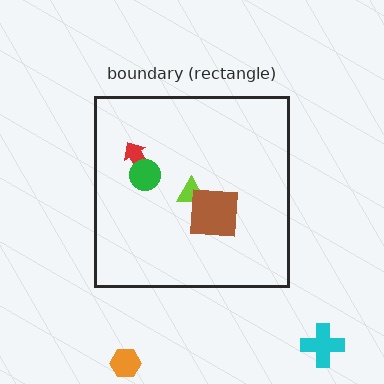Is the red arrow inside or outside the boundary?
Inside.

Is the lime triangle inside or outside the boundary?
Inside.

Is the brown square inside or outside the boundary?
Inside.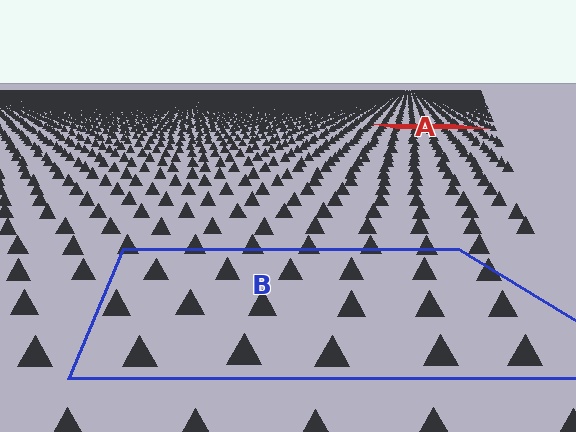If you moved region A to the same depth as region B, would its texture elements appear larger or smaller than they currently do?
They would appear larger. At a closer depth, the same texture elements are projected at a bigger on-screen size.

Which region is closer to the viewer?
Region B is closer. The texture elements there are larger and more spread out.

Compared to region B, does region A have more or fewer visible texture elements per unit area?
Region A has more texture elements per unit area — they are packed more densely because it is farther away.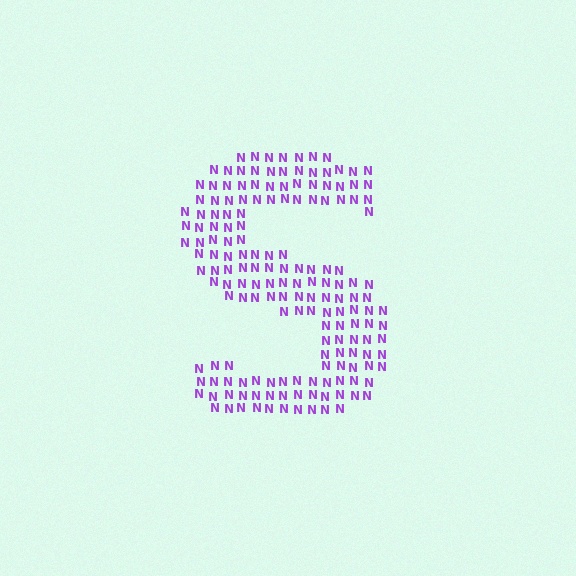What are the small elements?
The small elements are letter N's.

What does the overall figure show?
The overall figure shows the letter S.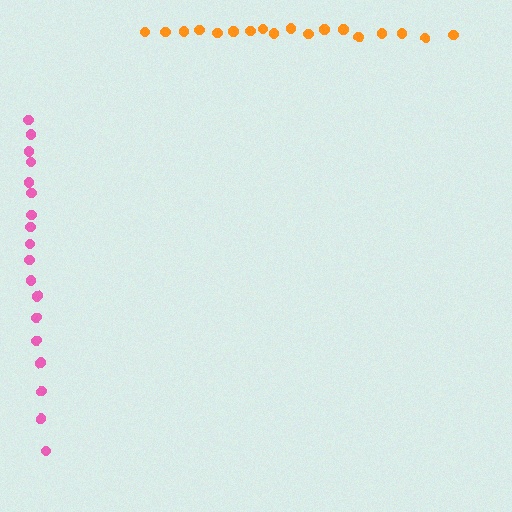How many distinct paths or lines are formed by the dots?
There are 2 distinct paths.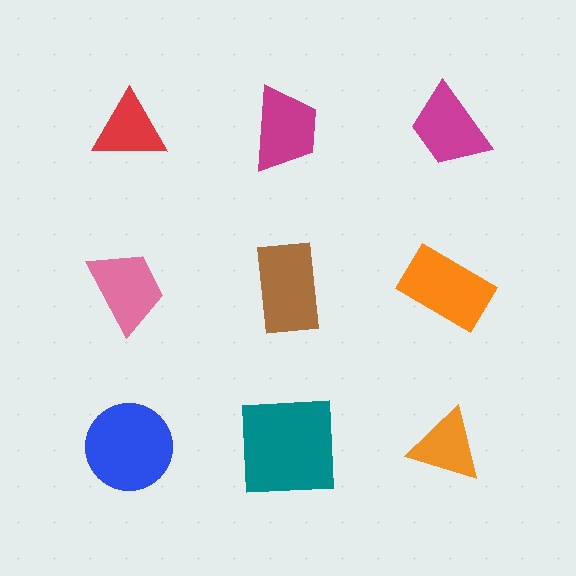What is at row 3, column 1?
A blue circle.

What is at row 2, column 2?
A brown rectangle.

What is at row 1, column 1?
A red triangle.